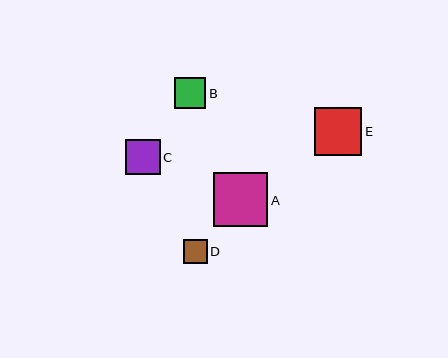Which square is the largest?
Square A is the largest with a size of approximately 55 pixels.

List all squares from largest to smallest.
From largest to smallest: A, E, C, B, D.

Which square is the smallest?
Square D is the smallest with a size of approximately 24 pixels.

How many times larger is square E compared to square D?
Square E is approximately 2.0 times the size of square D.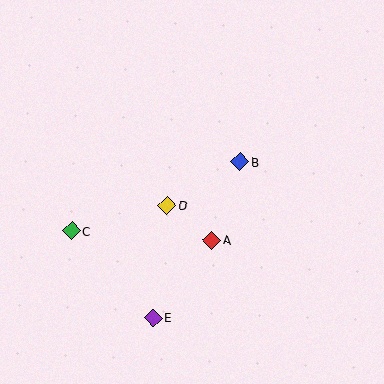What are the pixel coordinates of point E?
Point E is at (153, 318).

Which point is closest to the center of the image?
Point D at (167, 205) is closest to the center.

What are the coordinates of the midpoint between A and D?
The midpoint between A and D is at (190, 223).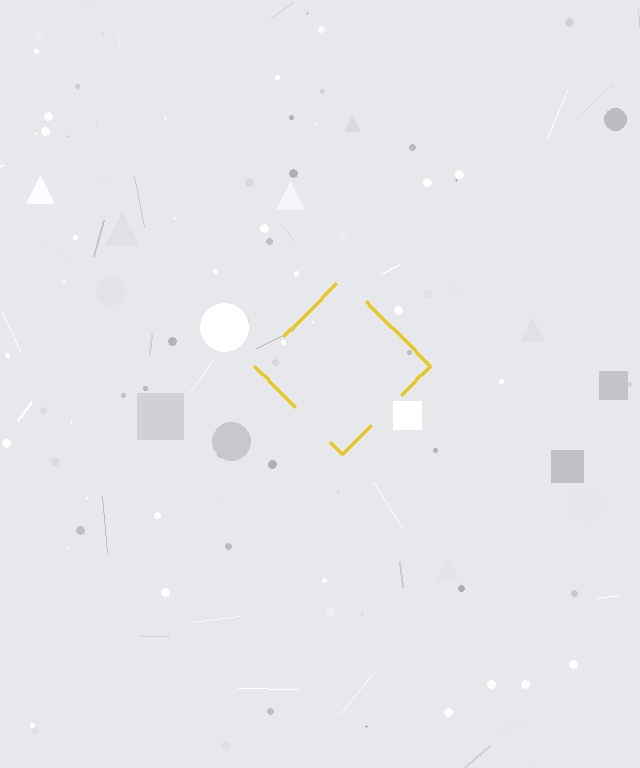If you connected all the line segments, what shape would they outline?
They would outline a diamond.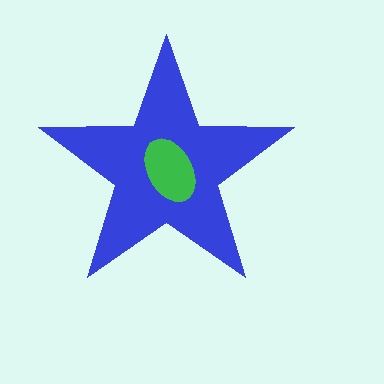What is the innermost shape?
The green ellipse.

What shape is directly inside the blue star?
The green ellipse.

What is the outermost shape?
The blue star.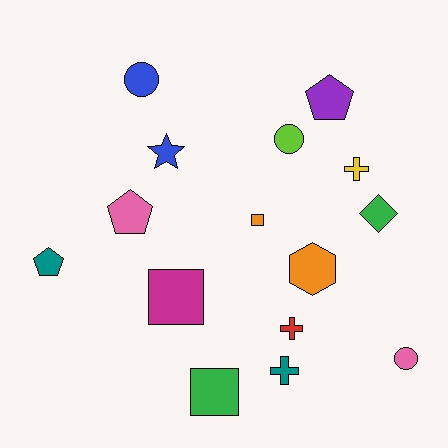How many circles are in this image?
There are 3 circles.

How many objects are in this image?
There are 15 objects.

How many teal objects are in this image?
There are 2 teal objects.